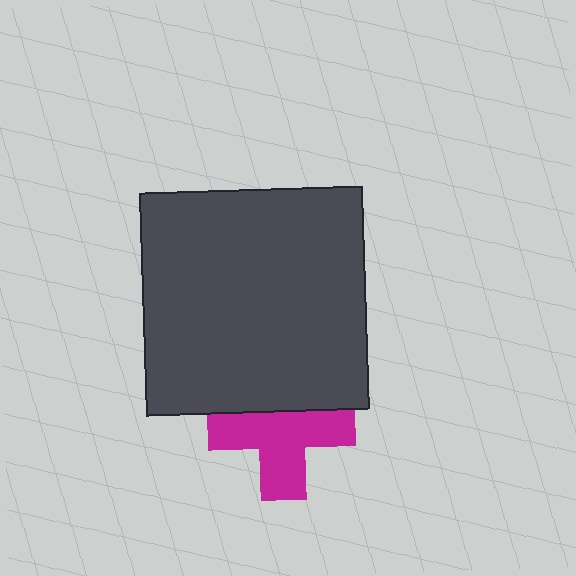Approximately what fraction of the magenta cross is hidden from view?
Roughly 32% of the magenta cross is hidden behind the dark gray square.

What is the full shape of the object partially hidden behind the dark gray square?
The partially hidden object is a magenta cross.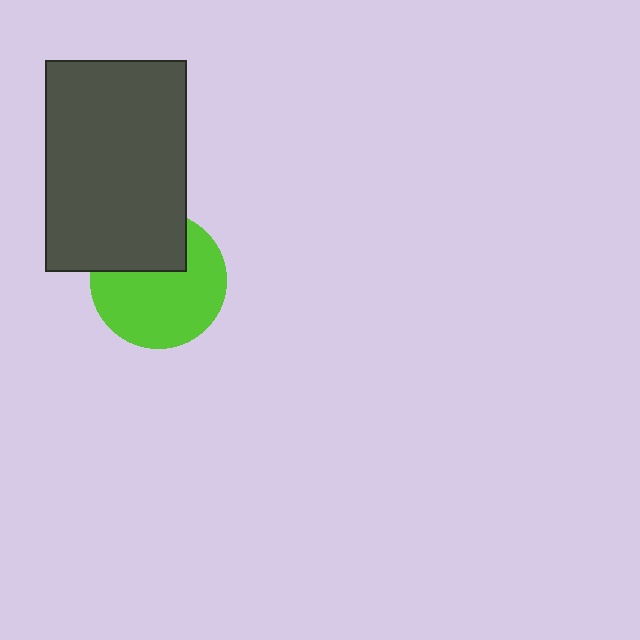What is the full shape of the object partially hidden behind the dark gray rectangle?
The partially hidden object is a lime circle.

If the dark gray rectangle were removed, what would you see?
You would see the complete lime circle.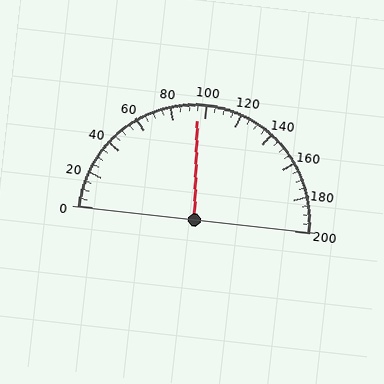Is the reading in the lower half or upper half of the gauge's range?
The reading is in the lower half of the range (0 to 200).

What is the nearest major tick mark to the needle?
The nearest major tick mark is 100.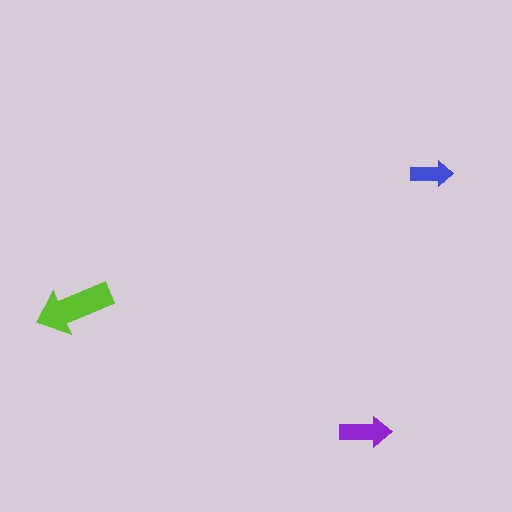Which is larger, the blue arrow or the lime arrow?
The lime one.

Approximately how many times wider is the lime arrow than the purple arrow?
About 1.5 times wider.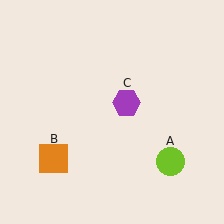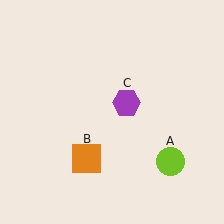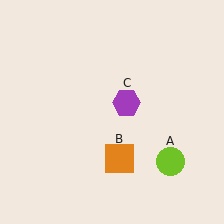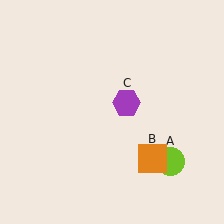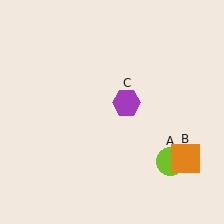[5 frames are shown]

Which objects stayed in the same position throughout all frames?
Lime circle (object A) and purple hexagon (object C) remained stationary.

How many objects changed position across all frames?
1 object changed position: orange square (object B).